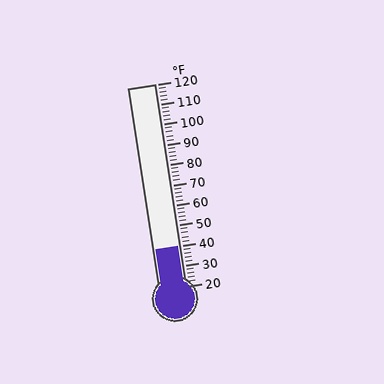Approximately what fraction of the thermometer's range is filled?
The thermometer is filled to approximately 20% of its range.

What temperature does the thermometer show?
The thermometer shows approximately 40°F.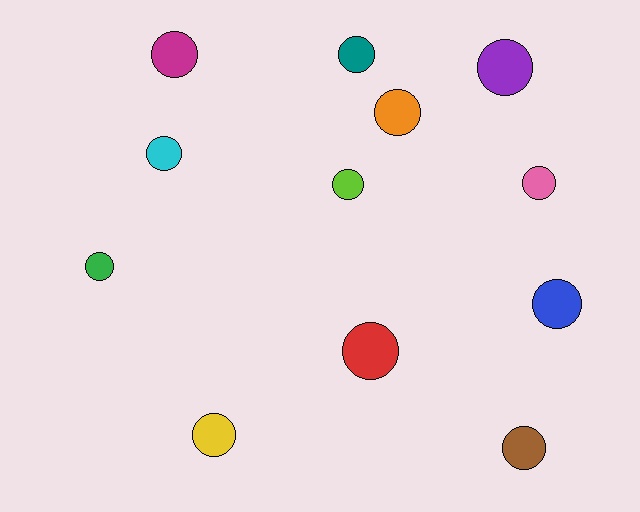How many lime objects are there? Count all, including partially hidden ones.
There is 1 lime object.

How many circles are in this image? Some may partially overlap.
There are 12 circles.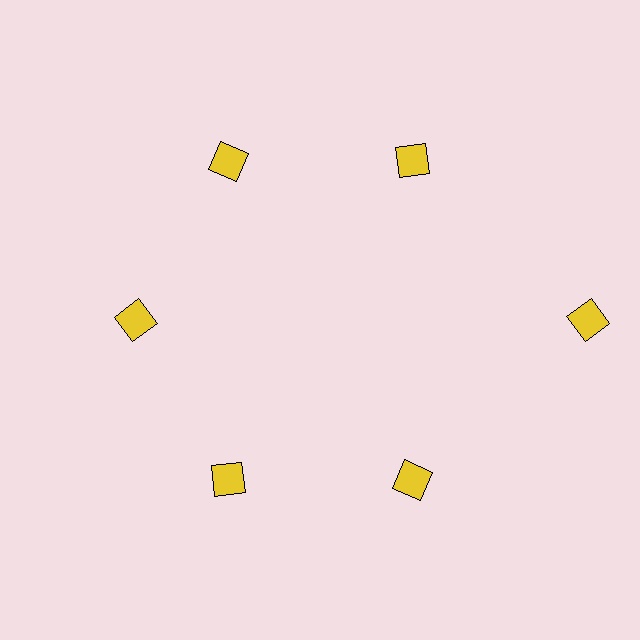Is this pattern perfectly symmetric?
No. The 6 yellow diamonds are arranged in a ring, but one element near the 3 o'clock position is pushed outward from the center, breaking the 6-fold rotational symmetry.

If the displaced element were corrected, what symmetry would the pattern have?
It would have 6-fold rotational symmetry — the pattern would map onto itself every 60 degrees.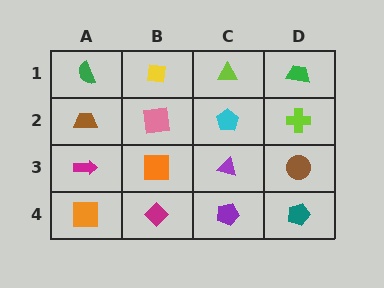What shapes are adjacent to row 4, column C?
A purple triangle (row 3, column C), a magenta diamond (row 4, column B), a teal pentagon (row 4, column D).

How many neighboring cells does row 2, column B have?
4.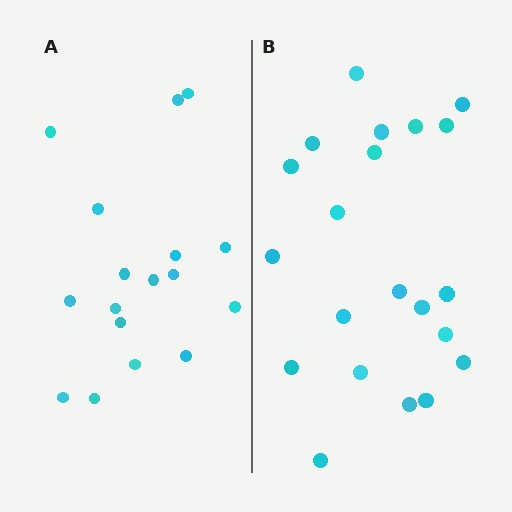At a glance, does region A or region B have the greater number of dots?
Region B (the right region) has more dots.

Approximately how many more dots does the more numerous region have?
Region B has about 4 more dots than region A.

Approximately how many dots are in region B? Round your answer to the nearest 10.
About 20 dots. (The exact count is 21, which rounds to 20.)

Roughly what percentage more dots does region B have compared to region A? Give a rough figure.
About 25% more.